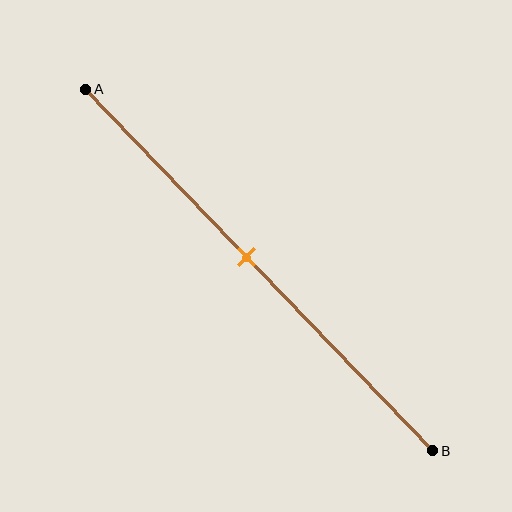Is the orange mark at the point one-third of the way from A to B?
No, the mark is at about 45% from A, not at the 33% one-third point.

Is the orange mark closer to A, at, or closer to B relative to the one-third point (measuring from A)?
The orange mark is closer to point B than the one-third point of segment AB.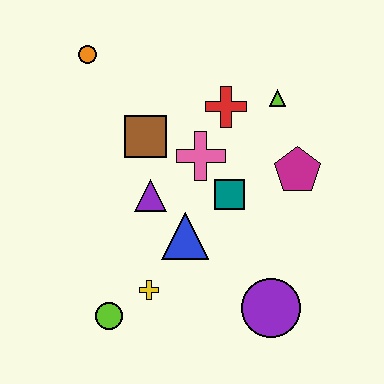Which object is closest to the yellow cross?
The lime circle is closest to the yellow cross.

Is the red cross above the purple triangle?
Yes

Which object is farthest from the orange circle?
The purple circle is farthest from the orange circle.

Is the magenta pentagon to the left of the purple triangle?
No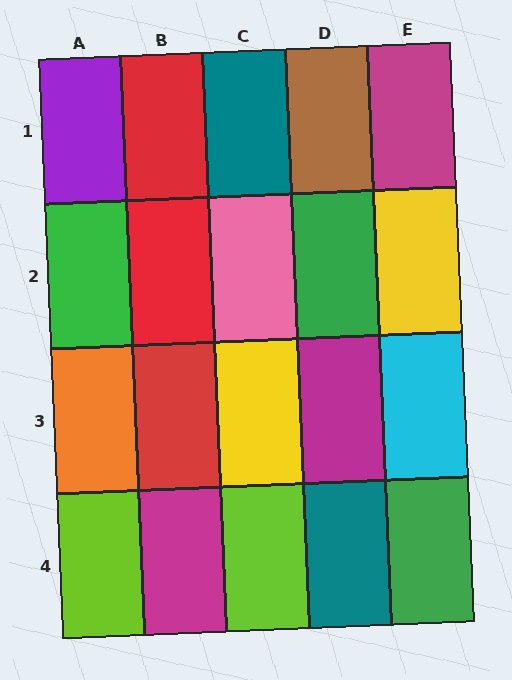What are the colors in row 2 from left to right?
Green, red, pink, green, yellow.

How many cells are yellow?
2 cells are yellow.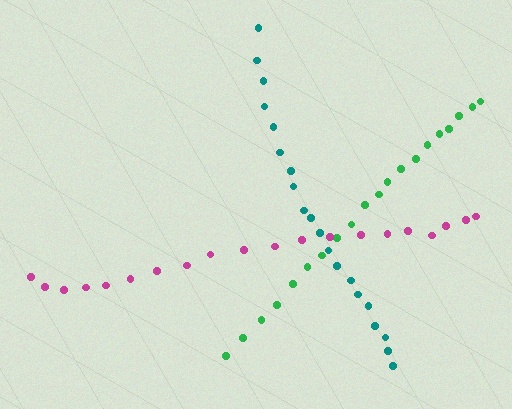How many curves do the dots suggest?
There are 3 distinct paths.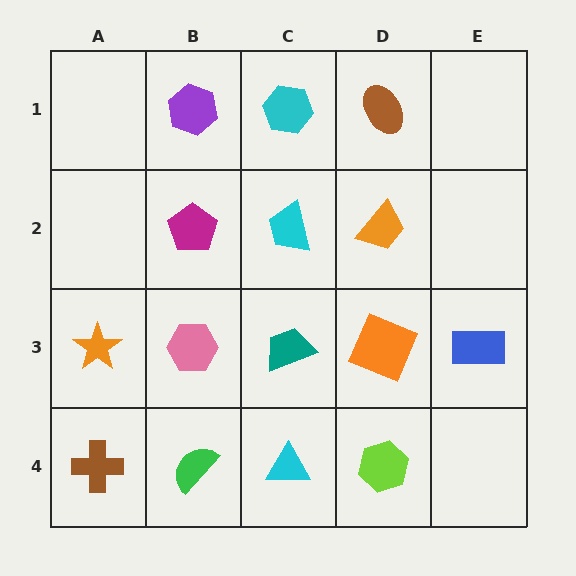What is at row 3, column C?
A teal trapezoid.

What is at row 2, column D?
An orange trapezoid.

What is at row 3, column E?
A blue rectangle.